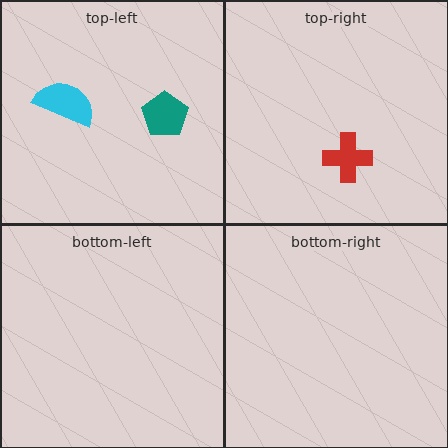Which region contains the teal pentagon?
The top-left region.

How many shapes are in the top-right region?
1.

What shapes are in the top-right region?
The red cross.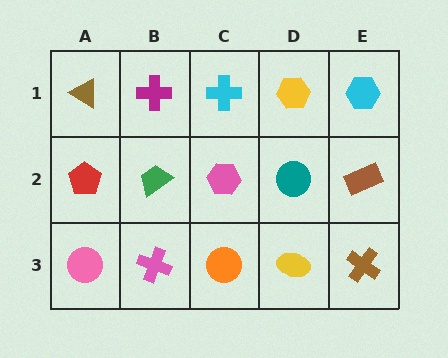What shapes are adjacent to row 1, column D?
A teal circle (row 2, column D), a cyan cross (row 1, column C), a cyan hexagon (row 1, column E).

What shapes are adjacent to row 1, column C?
A pink hexagon (row 2, column C), a magenta cross (row 1, column B), a yellow hexagon (row 1, column D).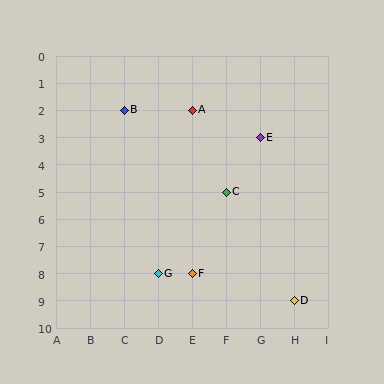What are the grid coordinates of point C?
Point C is at grid coordinates (F, 5).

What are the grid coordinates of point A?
Point A is at grid coordinates (E, 2).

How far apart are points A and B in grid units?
Points A and B are 2 columns apart.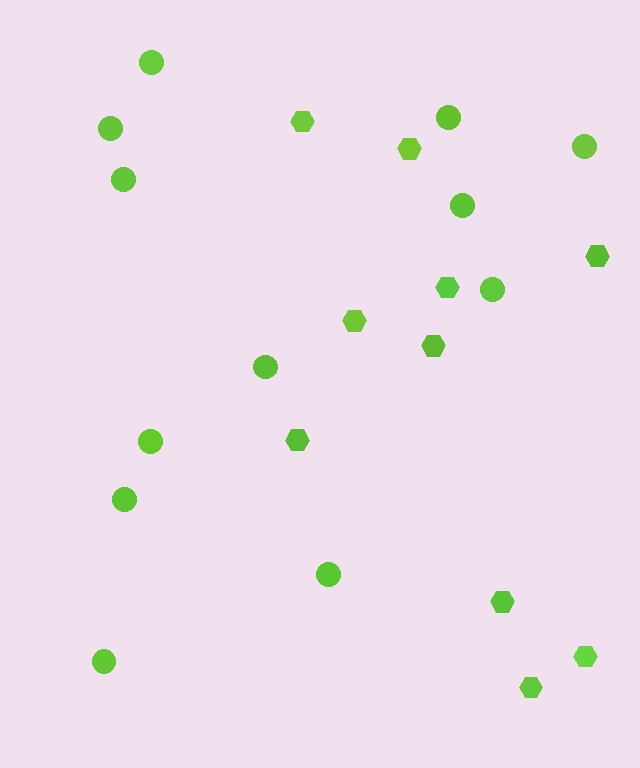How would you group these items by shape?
There are 2 groups: one group of circles (12) and one group of hexagons (10).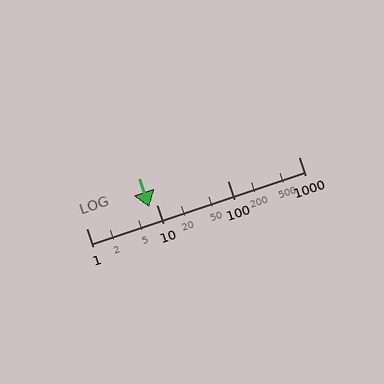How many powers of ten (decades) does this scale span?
The scale spans 3 decades, from 1 to 1000.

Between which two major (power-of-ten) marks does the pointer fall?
The pointer is between 1 and 10.